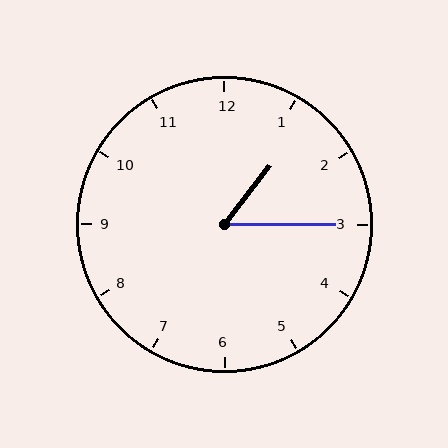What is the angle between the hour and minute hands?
Approximately 52 degrees.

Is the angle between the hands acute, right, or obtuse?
It is acute.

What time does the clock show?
1:15.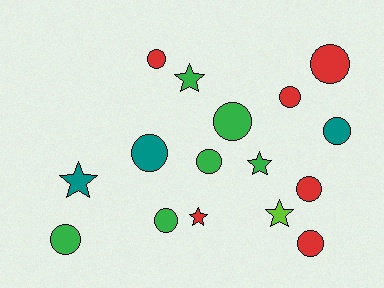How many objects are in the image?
There are 16 objects.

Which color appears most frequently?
Red, with 6 objects.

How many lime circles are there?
There are no lime circles.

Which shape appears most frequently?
Circle, with 11 objects.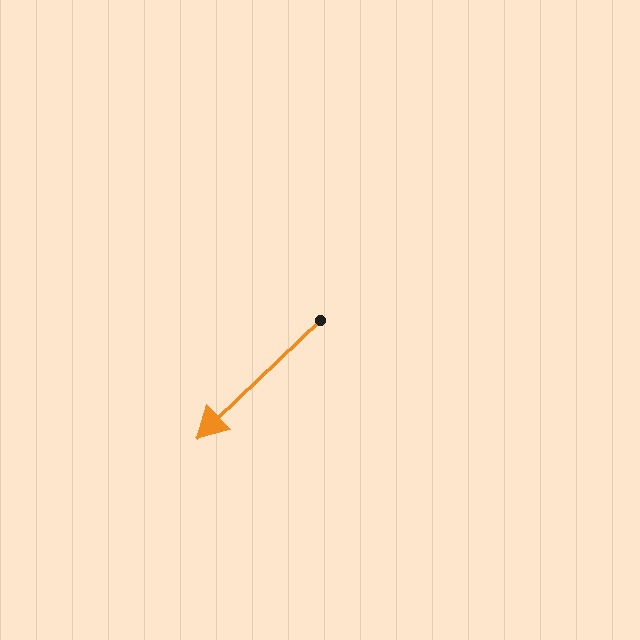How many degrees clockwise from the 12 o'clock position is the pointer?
Approximately 226 degrees.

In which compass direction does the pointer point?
Southwest.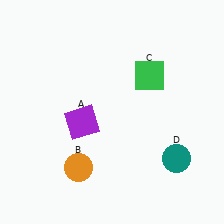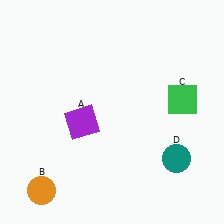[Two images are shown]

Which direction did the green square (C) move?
The green square (C) moved right.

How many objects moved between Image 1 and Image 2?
2 objects moved between the two images.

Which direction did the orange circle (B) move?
The orange circle (B) moved left.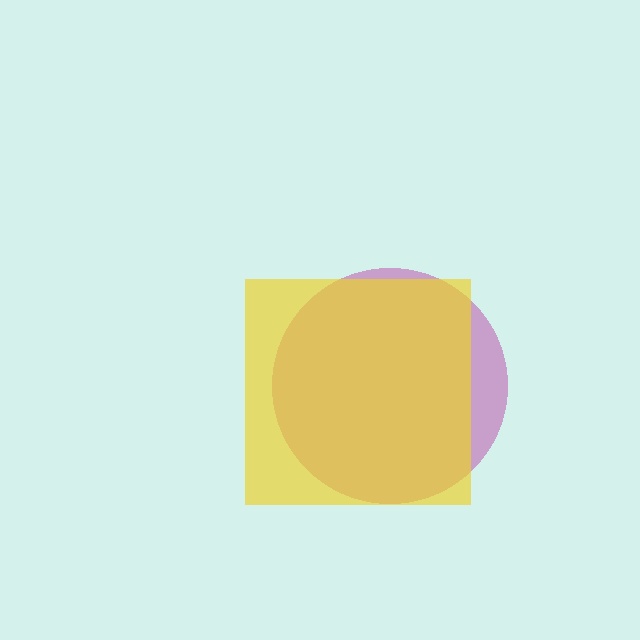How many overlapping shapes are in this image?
There are 2 overlapping shapes in the image.